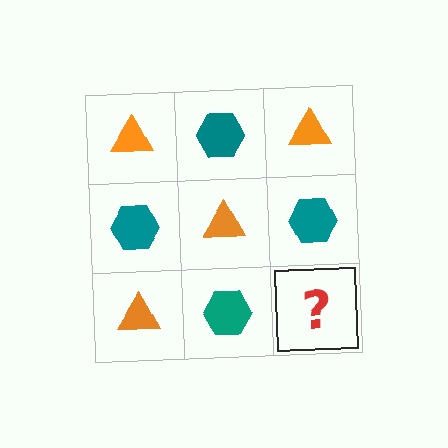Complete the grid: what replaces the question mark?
The question mark should be replaced with an orange triangle.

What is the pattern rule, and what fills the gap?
The rule is that it alternates orange triangle and teal hexagon in a checkerboard pattern. The gap should be filled with an orange triangle.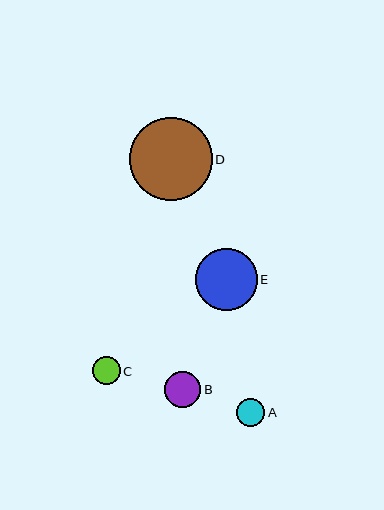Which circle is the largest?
Circle D is the largest with a size of approximately 83 pixels.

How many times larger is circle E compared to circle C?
Circle E is approximately 2.2 times the size of circle C.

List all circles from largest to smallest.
From largest to smallest: D, E, B, A, C.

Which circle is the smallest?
Circle C is the smallest with a size of approximately 28 pixels.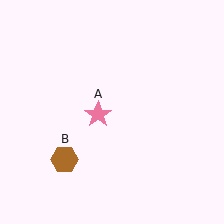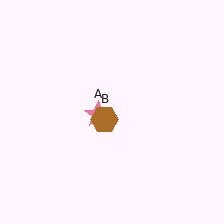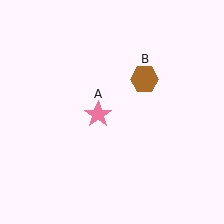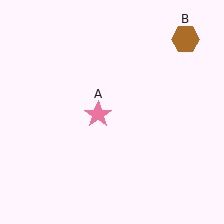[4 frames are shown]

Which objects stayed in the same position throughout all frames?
Pink star (object A) remained stationary.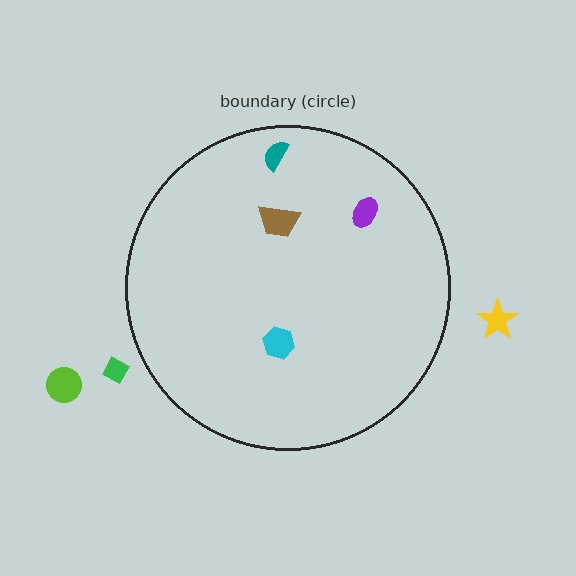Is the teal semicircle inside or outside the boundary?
Inside.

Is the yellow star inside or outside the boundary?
Outside.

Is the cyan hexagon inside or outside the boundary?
Inside.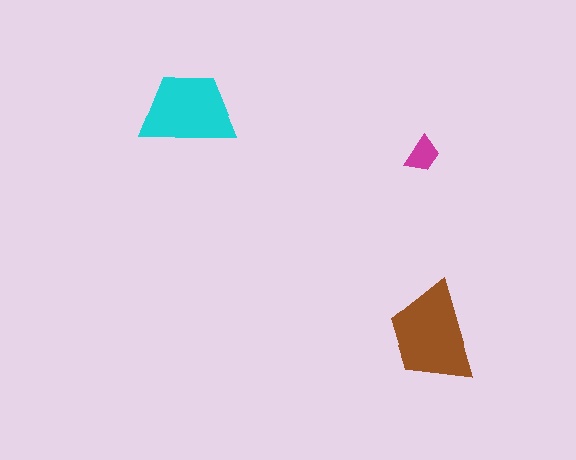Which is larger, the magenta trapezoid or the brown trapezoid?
The brown one.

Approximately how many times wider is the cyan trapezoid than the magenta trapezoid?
About 2.5 times wider.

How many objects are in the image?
There are 3 objects in the image.